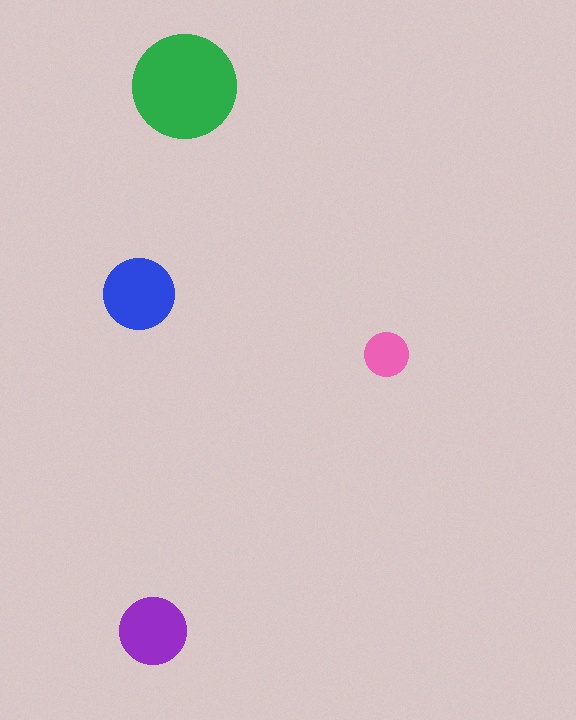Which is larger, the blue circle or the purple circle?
The blue one.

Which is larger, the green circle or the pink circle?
The green one.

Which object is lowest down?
The purple circle is bottommost.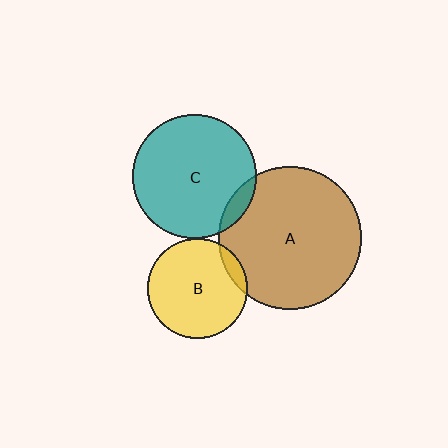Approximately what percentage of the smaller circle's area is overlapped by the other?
Approximately 10%.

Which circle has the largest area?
Circle A (brown).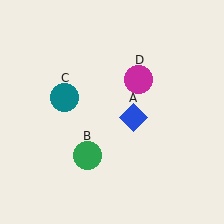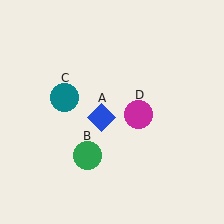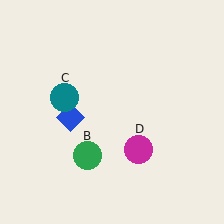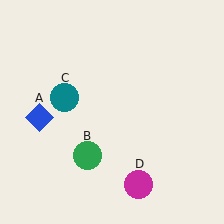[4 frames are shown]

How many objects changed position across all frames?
2 objects changed position: blue diamond (object A), magenta circle (object D).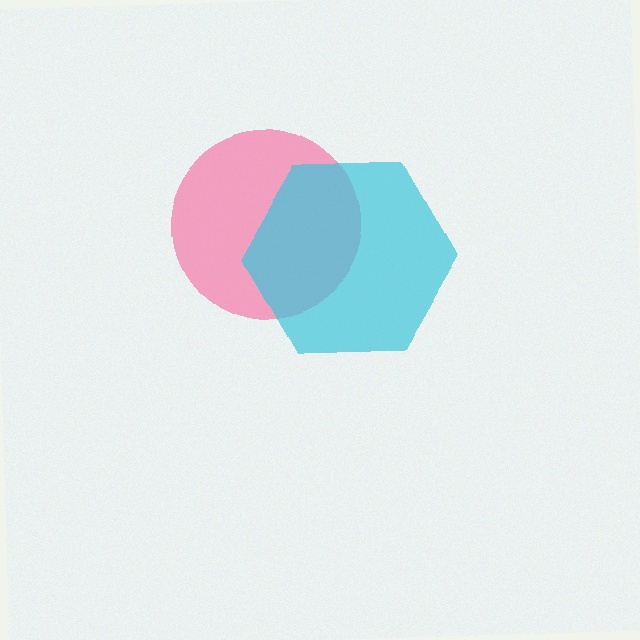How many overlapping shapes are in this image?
There are 2 overlapping shapes in the image.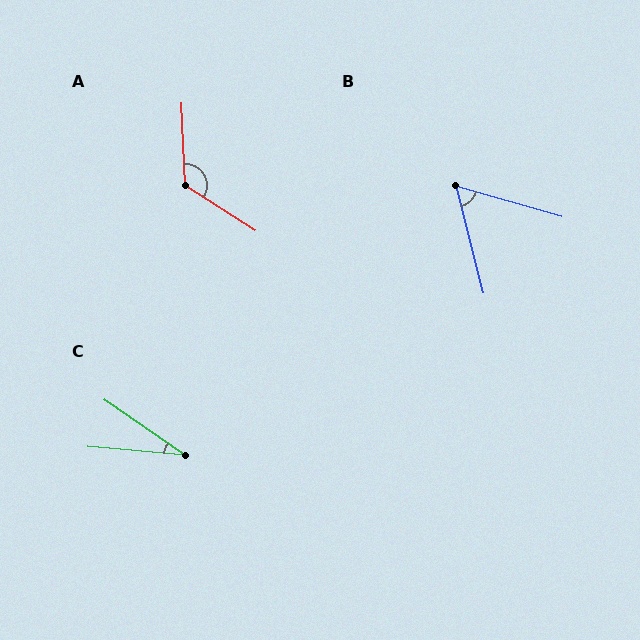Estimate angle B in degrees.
Approximately 59 degrees.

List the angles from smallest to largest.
C (29°), B (59°), A (125°).